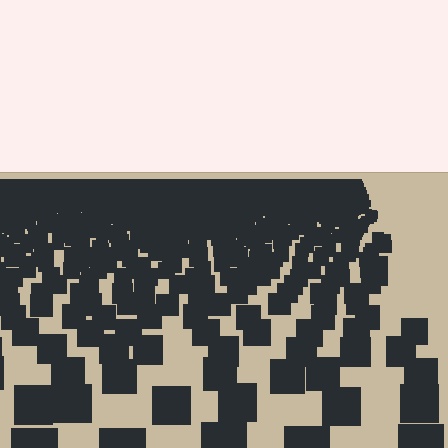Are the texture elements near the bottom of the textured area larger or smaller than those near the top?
Larger. Near the bottom, elements are closer to the viewer and appear at a bigger on-screen size.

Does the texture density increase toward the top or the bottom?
Density increases toward the top.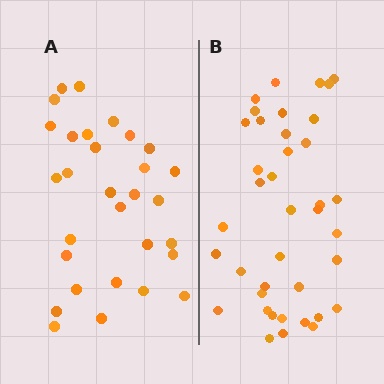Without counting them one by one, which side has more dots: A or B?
Region B (the right region) has more dots.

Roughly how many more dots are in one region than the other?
Region B has roughly 8 or so more dots than region A.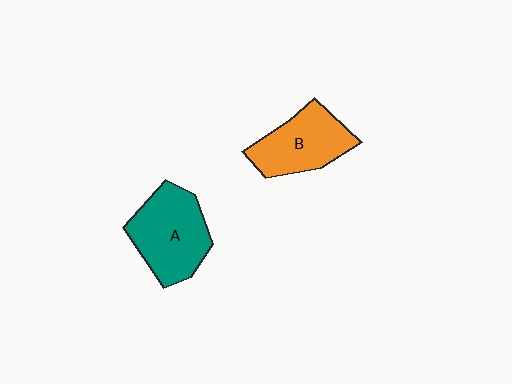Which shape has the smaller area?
Shape B (orange).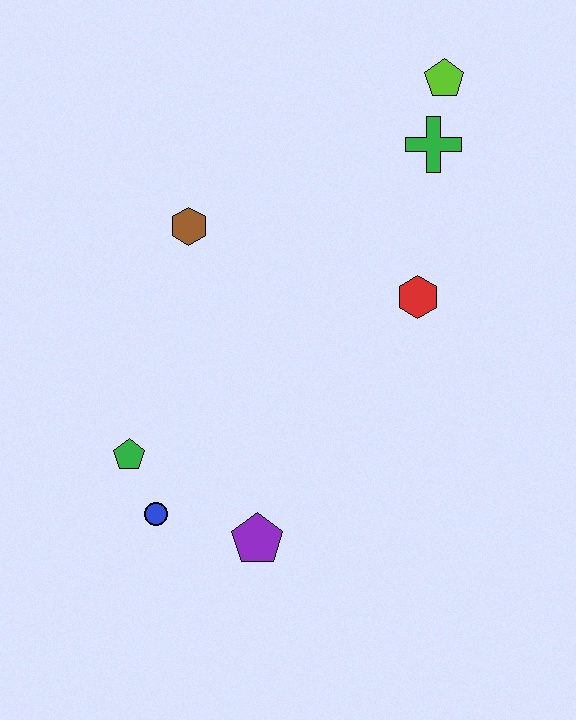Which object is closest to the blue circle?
The green pentagon is closest to the blue circle.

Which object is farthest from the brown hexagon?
The purple pentagon is farthest from the brown hexagon.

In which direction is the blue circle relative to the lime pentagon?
The blue circle is below the lime pentagon.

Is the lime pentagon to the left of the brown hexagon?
No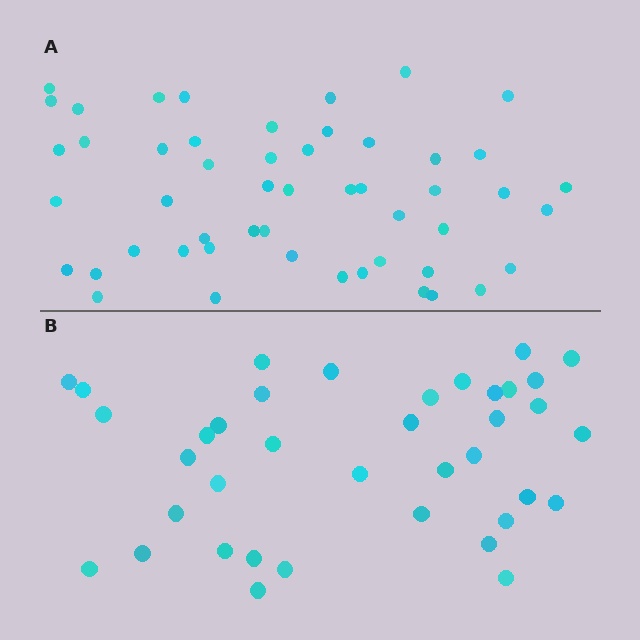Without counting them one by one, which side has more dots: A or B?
Region A (the top region) has more dots.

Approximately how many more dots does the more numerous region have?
Region A has approximately 15 more dots than region B.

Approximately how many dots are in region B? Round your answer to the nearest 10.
About 40 dots. (The exact count is 38, which rounds to 40.)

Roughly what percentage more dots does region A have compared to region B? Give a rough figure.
About 35% more.